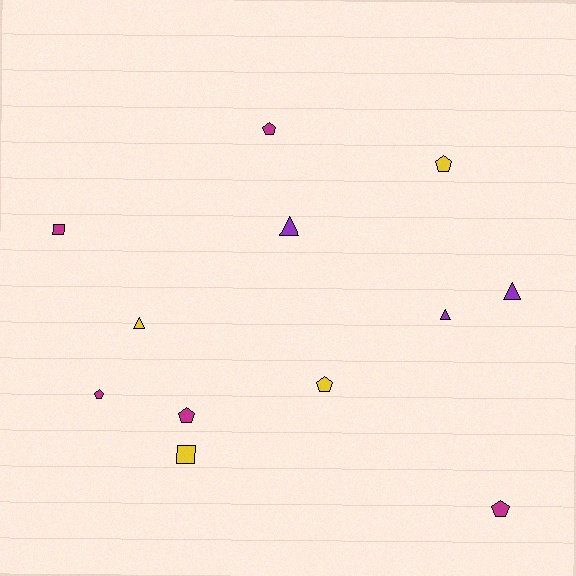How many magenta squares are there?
There is 1 magenta square.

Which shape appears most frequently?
Pentagon, with 6 objects.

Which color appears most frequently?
Magenta, with 5 objects.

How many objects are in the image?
There are 12 objects.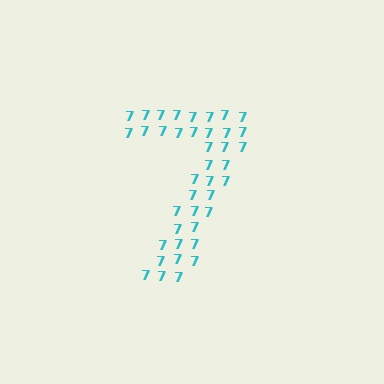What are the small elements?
The small elements are digit 7's.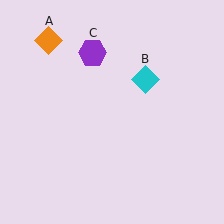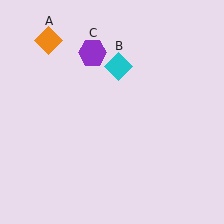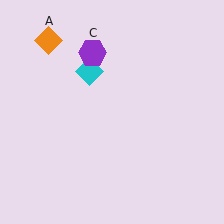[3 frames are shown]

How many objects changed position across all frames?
1 object changed position: cyan diamond (object B).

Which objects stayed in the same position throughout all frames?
Orange diamond (object A) and purple hexagon (object C) remained stationary.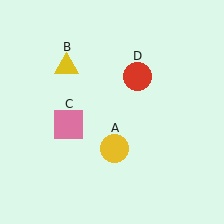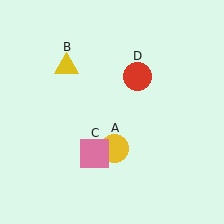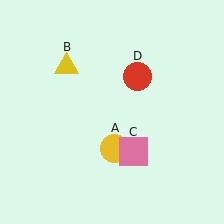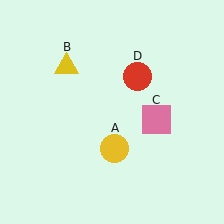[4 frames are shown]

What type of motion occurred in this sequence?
The pink square (object C) rotated counterclockwise around the center of the scene.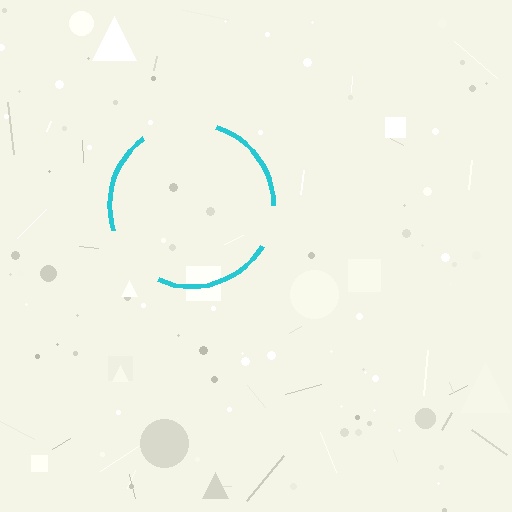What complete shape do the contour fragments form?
The contour fragments form a circle.